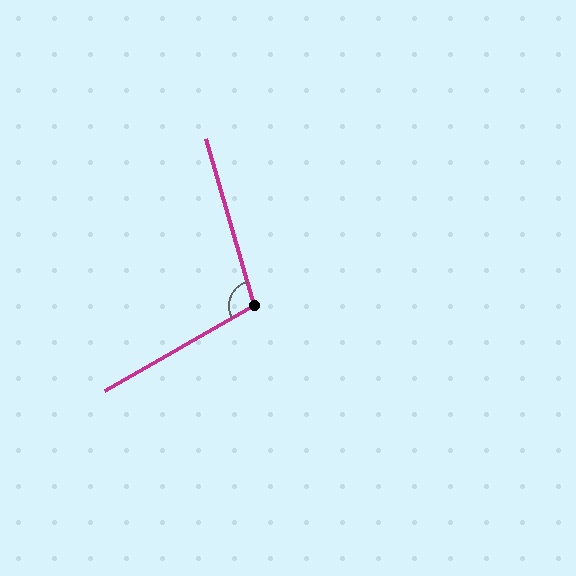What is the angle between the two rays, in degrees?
Approximately 104 degrees.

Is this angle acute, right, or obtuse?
It is obtuse.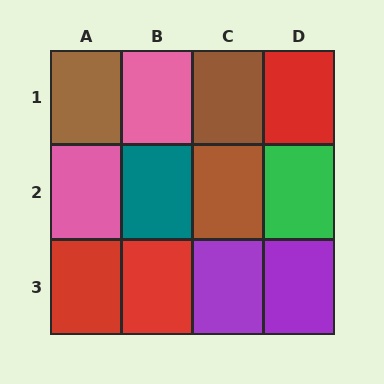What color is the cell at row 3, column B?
Red.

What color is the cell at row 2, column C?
Brown.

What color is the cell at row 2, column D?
Green.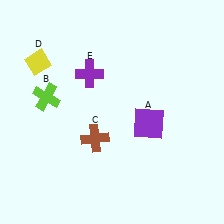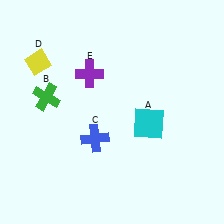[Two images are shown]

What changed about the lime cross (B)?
In Image 1, B is lime. In Image 2, it changed to green.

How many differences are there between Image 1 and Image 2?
There are 3 differences between the two images.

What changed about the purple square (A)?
In Image 1, A is purple. In Image 2, it changed to cyan.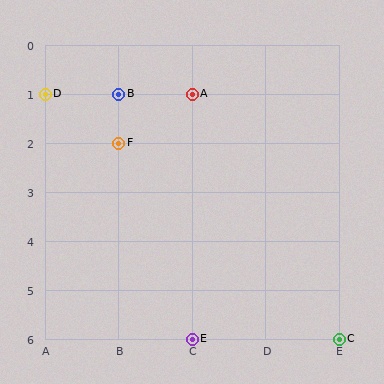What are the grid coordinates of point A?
Point A is at grid coordinates (C, 1).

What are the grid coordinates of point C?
Point C is at grid coordinates (E, 6).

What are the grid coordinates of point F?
Point F is at grid coordinates (B, 2).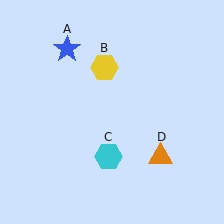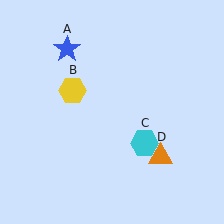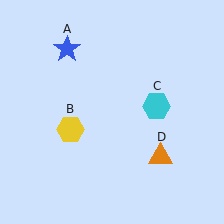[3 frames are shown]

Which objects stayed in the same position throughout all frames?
Blue star (object A) and orange triangle (object D) remained stationary.